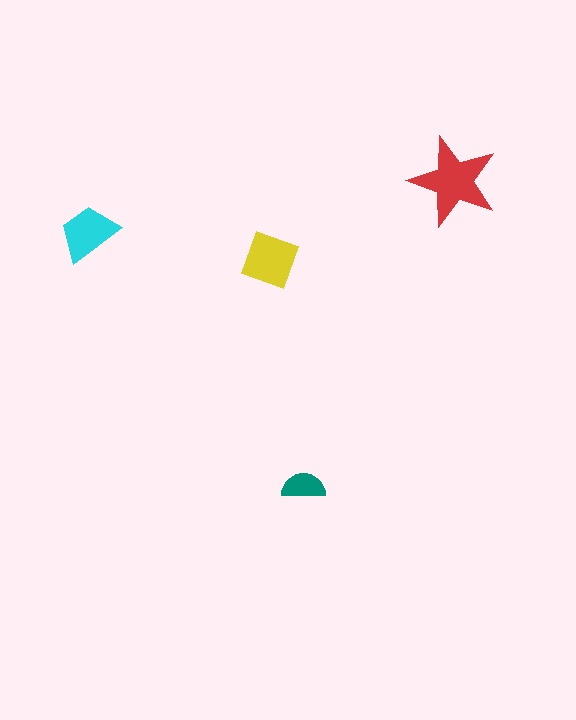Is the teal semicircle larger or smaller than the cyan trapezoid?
Smaller.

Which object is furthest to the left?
The cyan trapezoid is leftmost.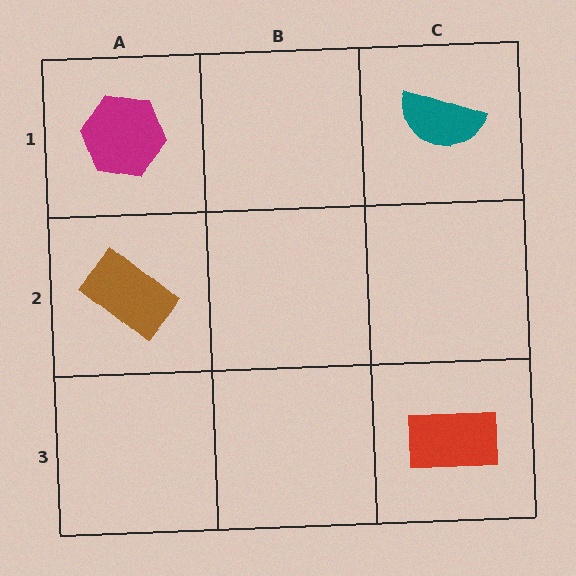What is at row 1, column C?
A teal semicircle.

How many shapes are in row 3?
1 shape.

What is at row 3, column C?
A red rectangle.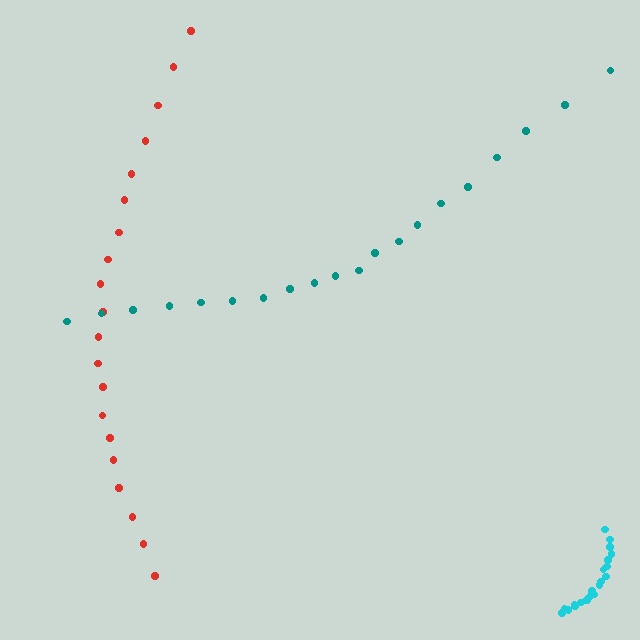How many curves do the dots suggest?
There are 3 distinct paths.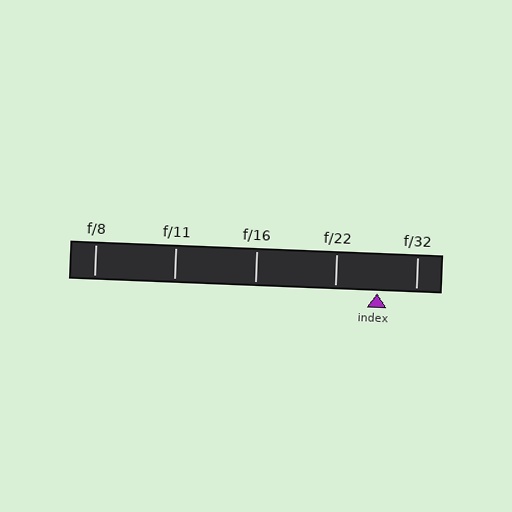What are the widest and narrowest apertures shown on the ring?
The widest aperture shown is f/8 and the narrowest is f/32.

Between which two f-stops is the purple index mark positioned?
The index mark is between f/22 and f/32.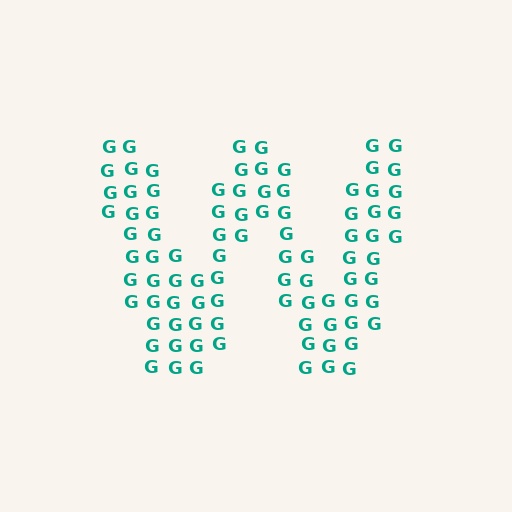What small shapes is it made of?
It is made of small letter G's.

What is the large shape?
The large shape is the letter W.